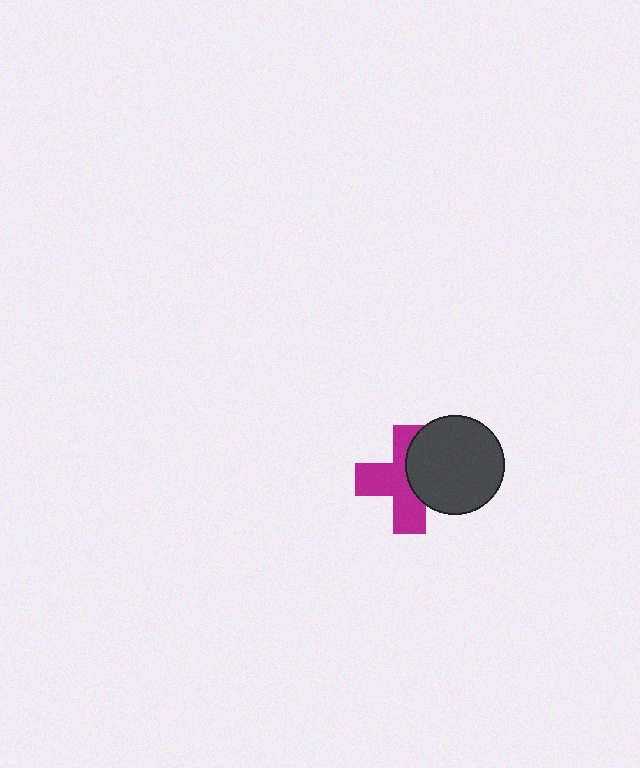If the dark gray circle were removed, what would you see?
You would see the complete magenta cross.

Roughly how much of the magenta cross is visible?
About half of it is visible (roughly 60%).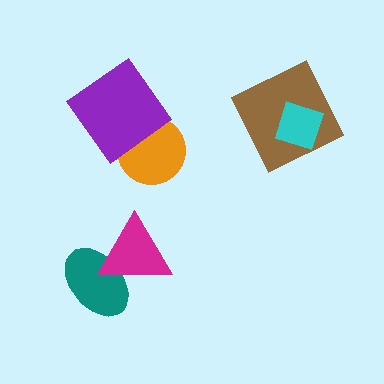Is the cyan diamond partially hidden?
No, no other shape covers it.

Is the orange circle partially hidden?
Yes, it is partially covered by another shape.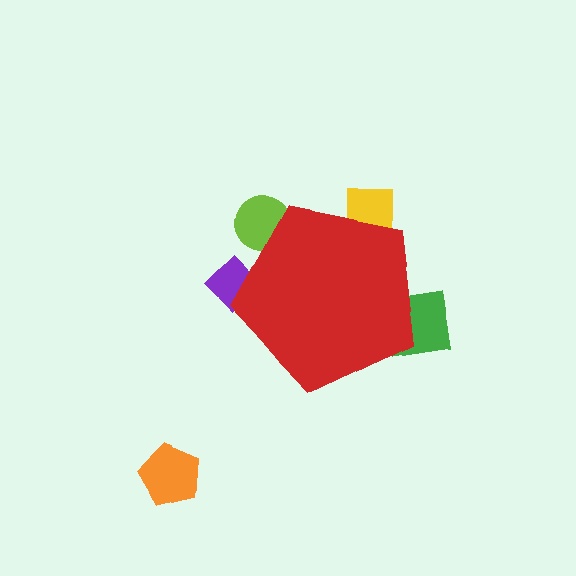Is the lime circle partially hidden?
Yes, the lime circle is partially hidden behind the red pentagon.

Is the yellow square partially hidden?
Yes, the yellow square is partially hidden behind the red pentagon.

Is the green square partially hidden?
Yes, the green square is partially hidden behind the red pentagon.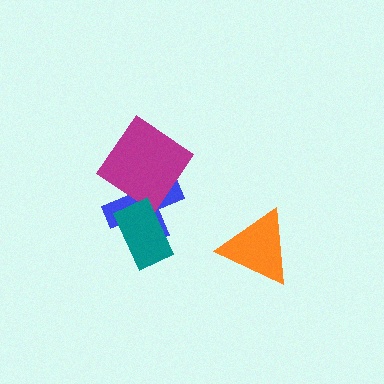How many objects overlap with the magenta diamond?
2 objects overlap with the magenta diamond.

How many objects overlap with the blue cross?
2 objects overlap with the blue cross.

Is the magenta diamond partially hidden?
Yes, it is partially covered by another shape.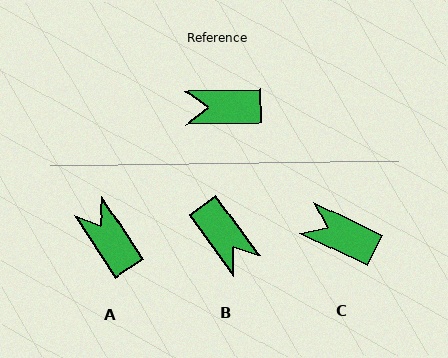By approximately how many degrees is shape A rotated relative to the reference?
Approximately 58 degrees clockwise.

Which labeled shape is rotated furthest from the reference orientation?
B, about 125 degrees away.